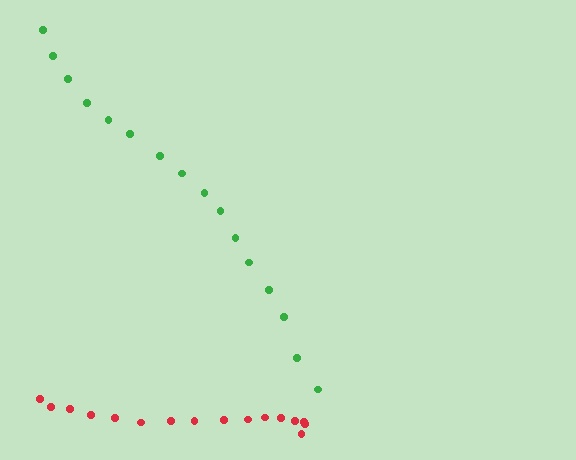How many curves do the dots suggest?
There are 2 distinct paths.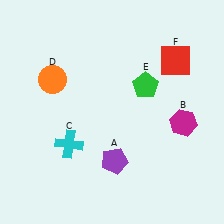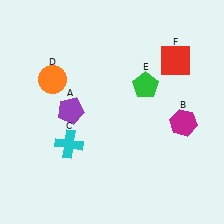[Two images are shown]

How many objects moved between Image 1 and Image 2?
1 object moved between the two images.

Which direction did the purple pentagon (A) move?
The purple pentagon (A) moved up.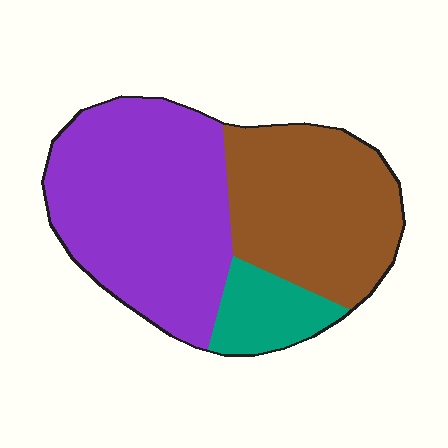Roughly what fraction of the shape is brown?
Brown takes up about three eighths (3/8) of the shape.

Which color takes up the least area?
Teal, at roughly 10%.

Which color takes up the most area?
Purple, at roughly 50%.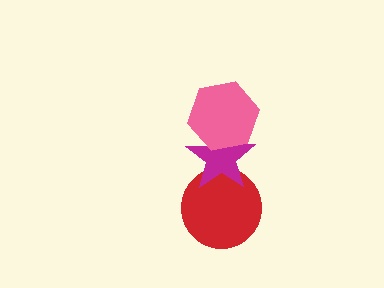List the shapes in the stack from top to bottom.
From top to bottom: the pink hexagon, the magenta star, the red circle.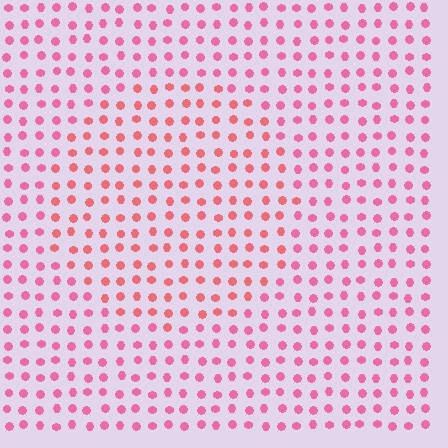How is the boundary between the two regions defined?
The boundary is defined purely by a slight shift in hue (about 20 degrees). Spacing, size, and orientation are identical on both sides.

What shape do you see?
I see a circle.